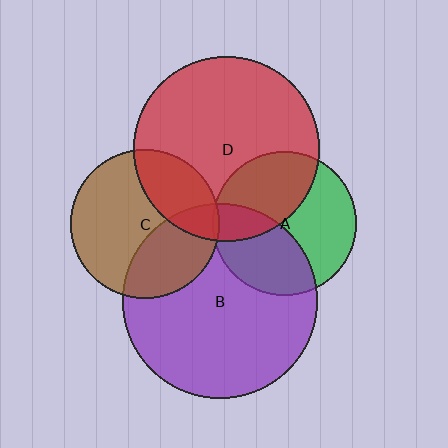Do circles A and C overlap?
Yes.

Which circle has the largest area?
Circle B (purple).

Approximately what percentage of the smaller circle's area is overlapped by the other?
Approximately 5%.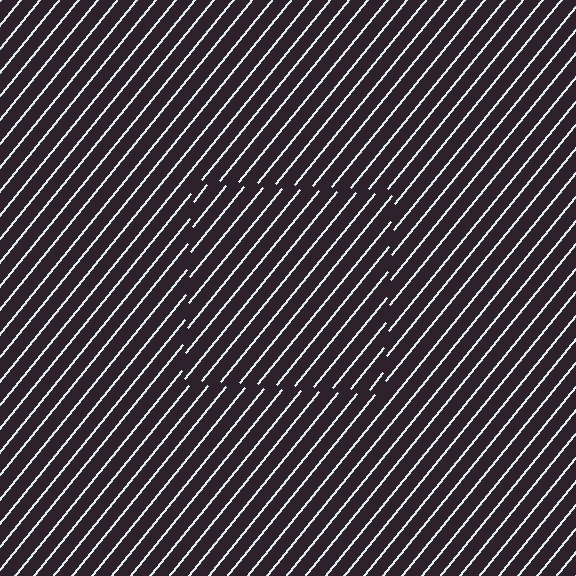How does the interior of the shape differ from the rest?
The interior of the shape contains the same grating, shifted by half a period — the contour is defined by the phase discontinuity where line-ends from the inner and outer gratings abut.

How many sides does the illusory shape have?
4 sides — the line-ends trace a square.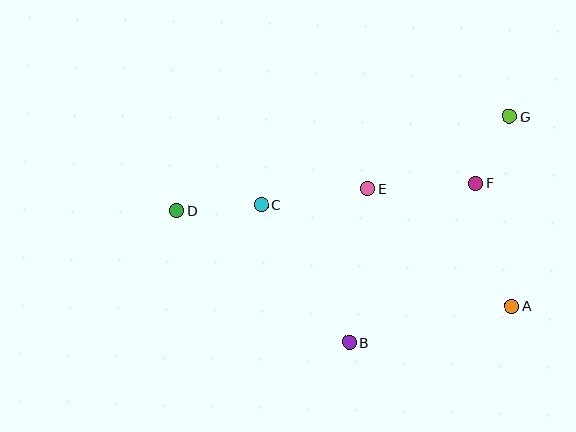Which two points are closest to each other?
Points F and G are closest to each other.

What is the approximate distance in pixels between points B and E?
The distance between B and E is approximately 155 pixels.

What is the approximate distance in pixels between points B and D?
The distance between B and D is approximately 217 pixels.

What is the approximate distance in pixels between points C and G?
The distance between C and G is approximately 263 pixels.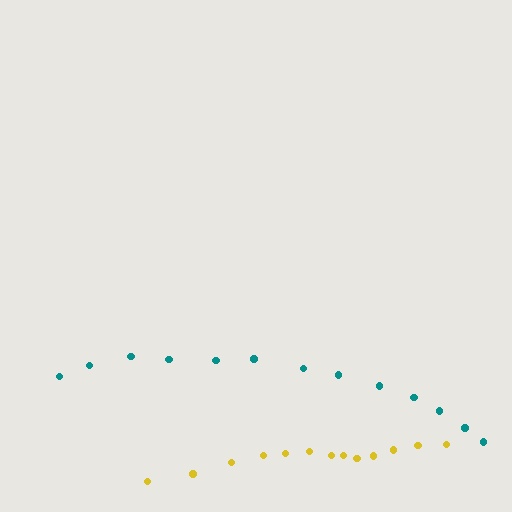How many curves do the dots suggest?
There are 2 distinct paths.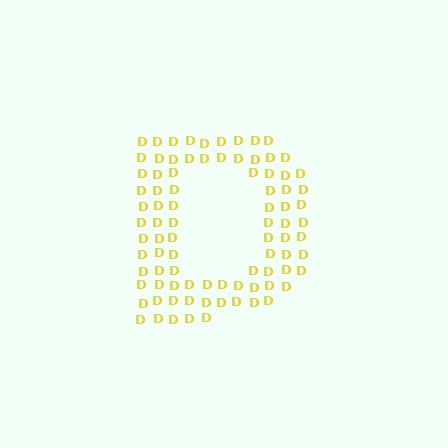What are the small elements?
The small elements are letter D's.